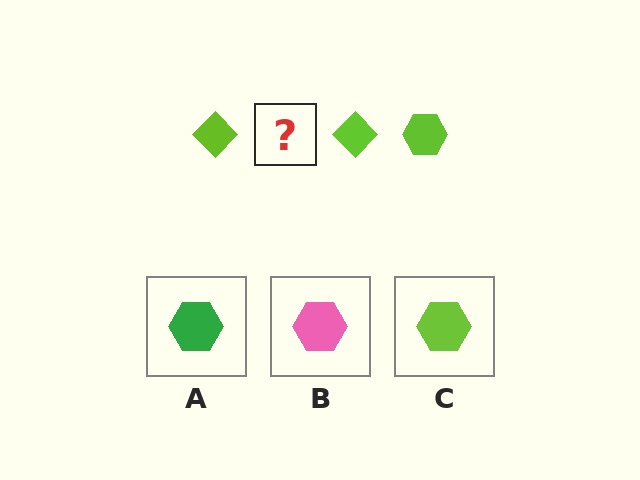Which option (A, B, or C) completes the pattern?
C.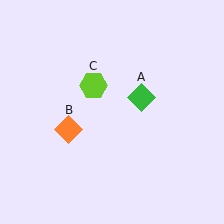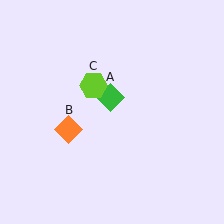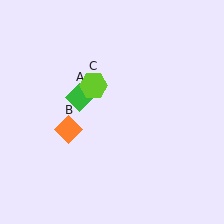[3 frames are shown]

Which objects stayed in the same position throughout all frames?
Orange diamond (object B) and lime hexagon (object C) remained stationary.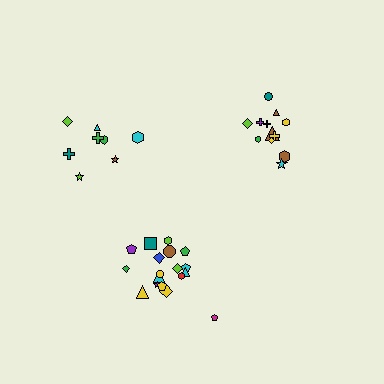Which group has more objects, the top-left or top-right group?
The top-right group.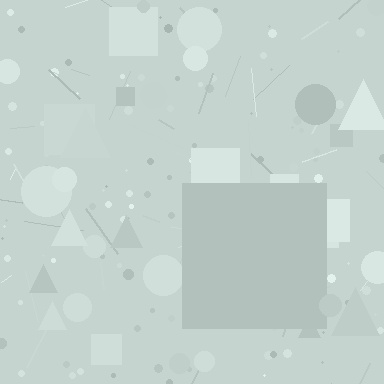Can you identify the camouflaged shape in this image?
The camouflaged shape is a square.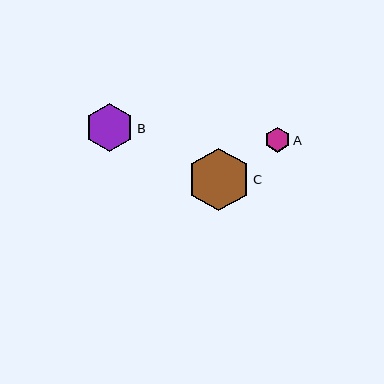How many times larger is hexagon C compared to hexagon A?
Hexagon C is approximately 2.5 times the size of hexagon A.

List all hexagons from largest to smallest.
From largest to smallest: C, B, A.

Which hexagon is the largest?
Hexagon C is the largest with a size of approximately 63 pixels.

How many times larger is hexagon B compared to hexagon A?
Hexagon B is approximately 1.9 times the size of hexagon A.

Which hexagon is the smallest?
Hexagon A is the smallest with a size of approximately 25 pixels.